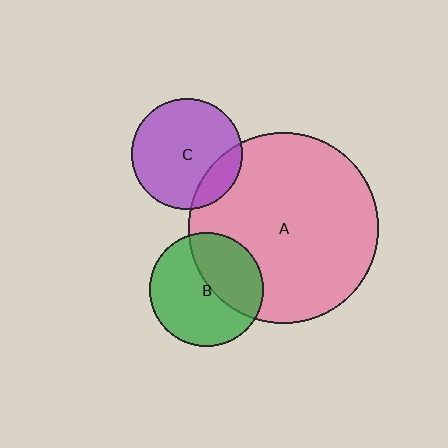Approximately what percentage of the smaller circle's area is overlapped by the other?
Approximately 40%.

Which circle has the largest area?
Circle A (pink).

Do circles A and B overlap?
Yes.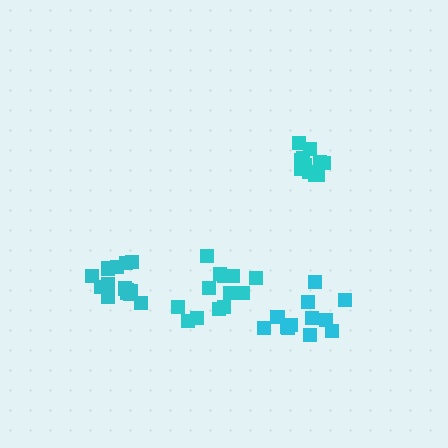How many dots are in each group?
Group 1: 14 dots, Group 2: 13 dots, Group 3: 12 dots, Group 4: 12 dots (51 total).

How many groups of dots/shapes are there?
There are 4 groups.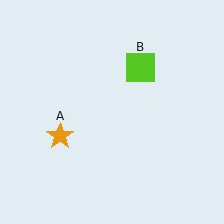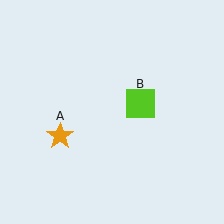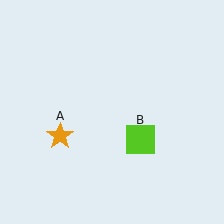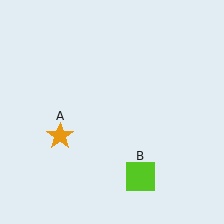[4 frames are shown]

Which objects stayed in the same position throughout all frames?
Orange star (object A) remained stationary.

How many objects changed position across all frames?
1 object changed position: lime square (object B).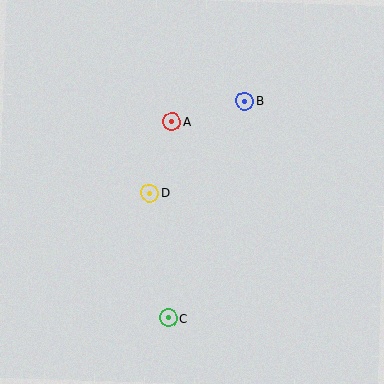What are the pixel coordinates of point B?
Point B is at (245, 101).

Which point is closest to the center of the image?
Point D at (150, 193) is closest to the center.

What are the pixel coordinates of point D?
Point D is at (150, 193).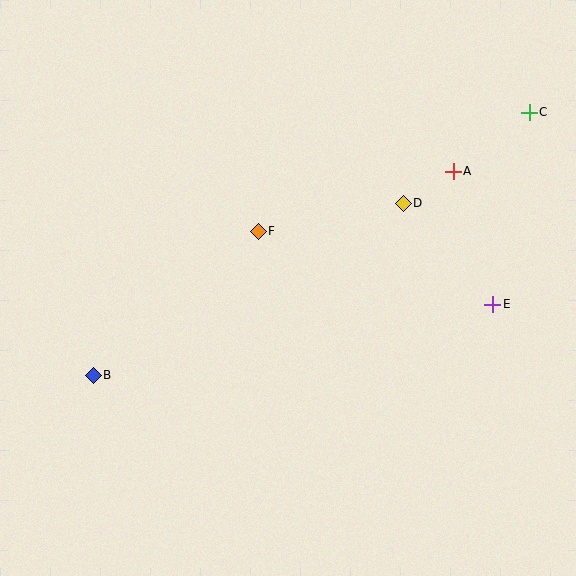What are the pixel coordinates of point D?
Point D is at (403, 203).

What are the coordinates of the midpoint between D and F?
The midpoint between D and F is at (331, 217).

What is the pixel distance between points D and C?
The distance between D and C is 155 pixels.